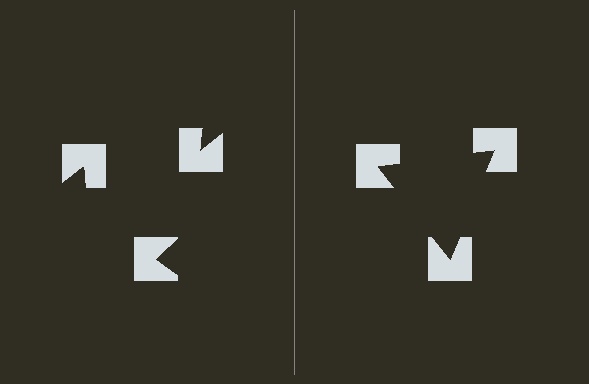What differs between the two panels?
The notched squares are positioned identically on both sides; only the wedge orientations differ. On the right they align to a triangle; on the left they are misaligned.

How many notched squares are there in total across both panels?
6 — 3 on each side.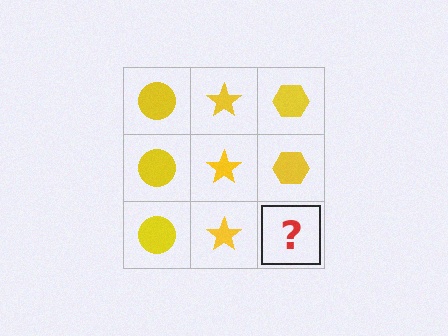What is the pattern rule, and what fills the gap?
The rule is that each column has a consistent shape. The gap should be filled with a yellow hexagon.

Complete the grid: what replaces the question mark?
The question mark should be replaced with a yellow hexagon.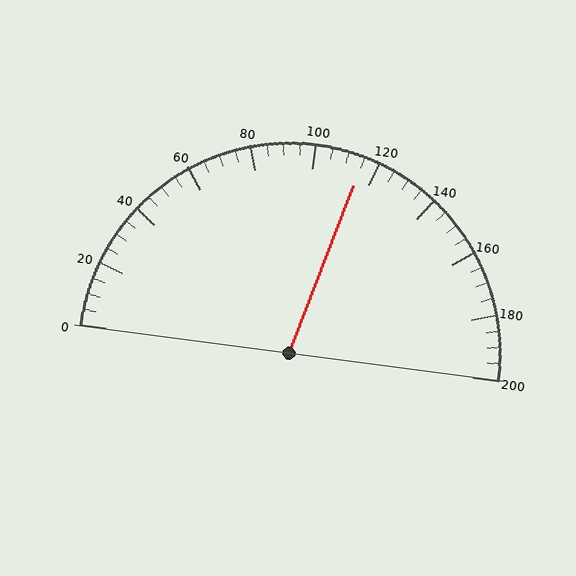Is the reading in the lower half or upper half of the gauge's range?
The reading is in the upper half of the range (0 to 200).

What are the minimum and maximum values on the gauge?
The gauge ranges from 0 to 200.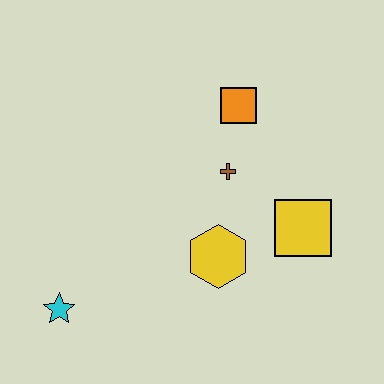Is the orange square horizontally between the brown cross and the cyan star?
No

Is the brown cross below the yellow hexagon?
No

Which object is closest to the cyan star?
The yellow hexagon is closest to the cyan star.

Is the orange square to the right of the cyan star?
Yes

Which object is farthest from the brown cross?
The cyan star is farthest from the brown cross.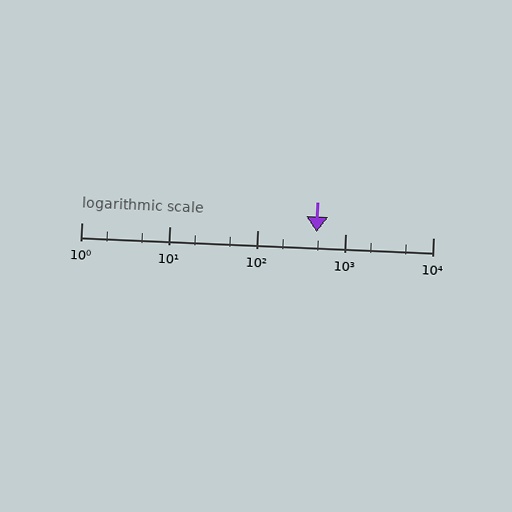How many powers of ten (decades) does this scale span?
The scale spans 4 decades, from 1 to 10000.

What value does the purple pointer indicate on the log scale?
The pointer indicates approximately 470.